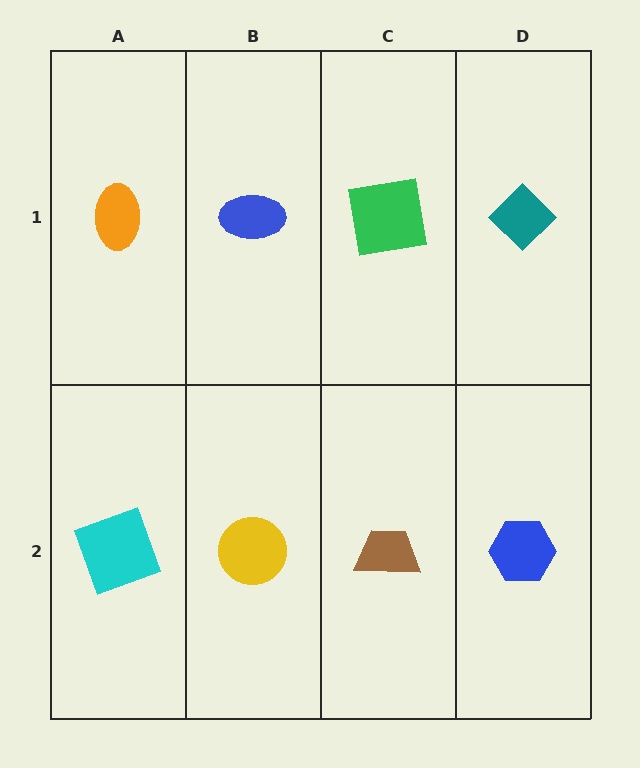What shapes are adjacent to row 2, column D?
A teal diamond (row 1, column D), a brown trapezoid (row 2, column C).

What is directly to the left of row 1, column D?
A green square.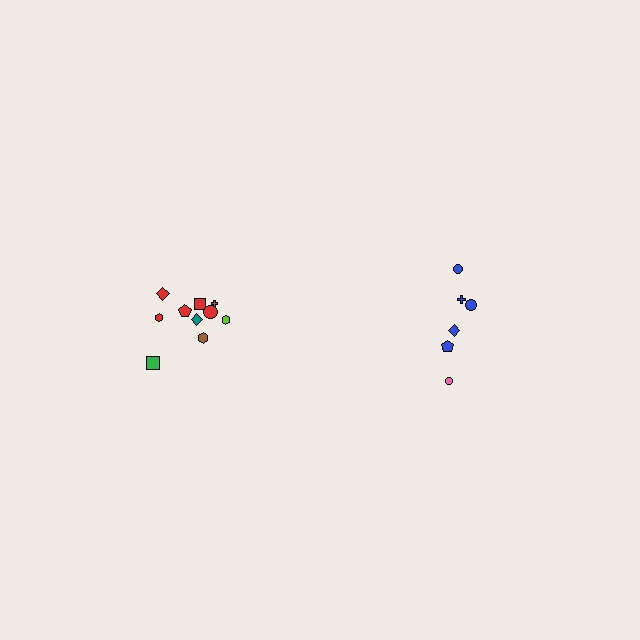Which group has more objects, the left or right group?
The left group.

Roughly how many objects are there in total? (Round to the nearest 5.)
Roughly 15 objects in total.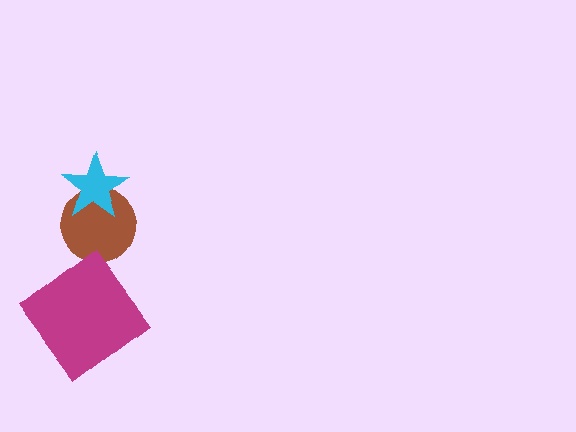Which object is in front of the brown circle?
The cyan star is in front of the brown circle.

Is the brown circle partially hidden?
Yes, it is partially covered by another shape.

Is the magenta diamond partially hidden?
No, no other shape covers it.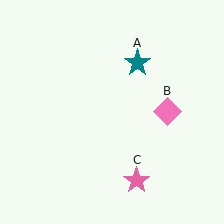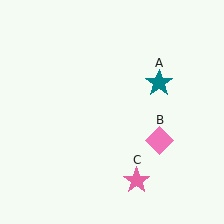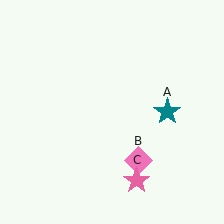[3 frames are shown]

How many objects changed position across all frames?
2 objects changed position: teal star (object A), pink diamond (object B).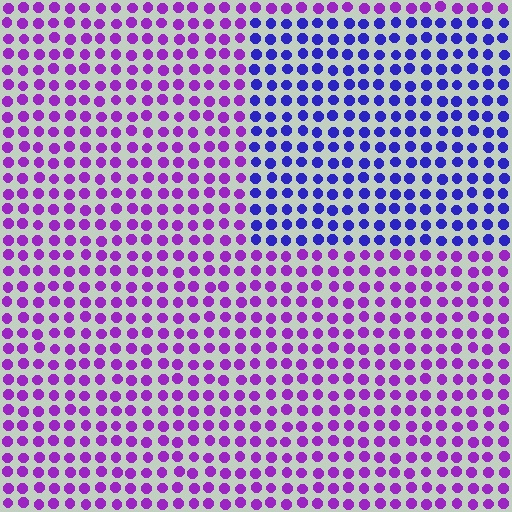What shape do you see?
I see a rectangle.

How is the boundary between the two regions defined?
The boundary is defined purely by a slight shift in hue (about 42 degrees). Spacing, size, and orientation are identical on both sides.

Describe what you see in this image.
The image is filled with small purple elements in a uniform arrangement. A rectangle-shaped region is visible where the elements are tinted to a slightly different hue, forming a subtle color boundary.